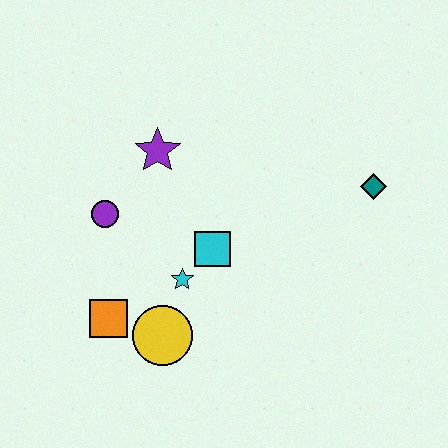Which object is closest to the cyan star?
The cyan square is closest to the cyan star.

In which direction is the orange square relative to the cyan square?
The orange square is to the left of the cyan square.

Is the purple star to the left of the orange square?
No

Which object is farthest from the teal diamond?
The orange square is farthest from the teal diamond.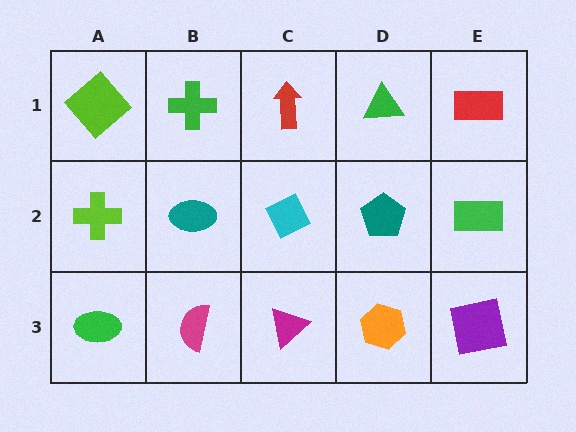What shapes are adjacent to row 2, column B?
A green cross (row 1, column B), a magenta semicircle (row 3, column B), a lime cross (row 2, column A), a cyan diamond (row 2, column C).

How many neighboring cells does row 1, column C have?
3.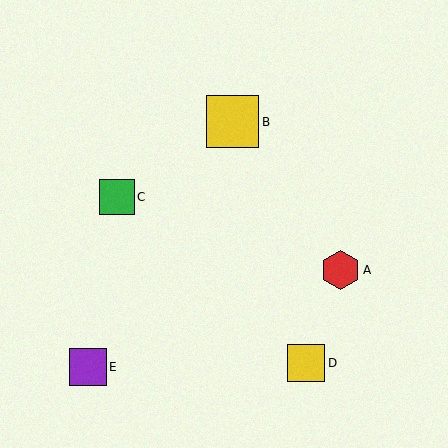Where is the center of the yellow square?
The center of the yellow square is at (232, 122).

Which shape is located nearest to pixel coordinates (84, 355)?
The purple square (labeled E) at (88, 367) is nearest to that location.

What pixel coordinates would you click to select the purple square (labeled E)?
Click at (88, 367) to select the purple square E.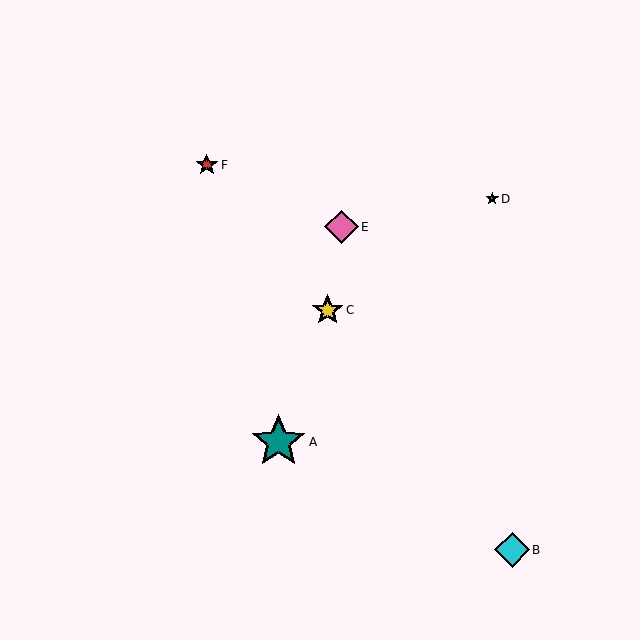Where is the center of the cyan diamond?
The center of the cyan diamond is at (512, 550).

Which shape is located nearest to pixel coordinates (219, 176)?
The red star (labeled F) at (207, 165) is nearest to that location.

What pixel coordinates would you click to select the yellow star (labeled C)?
Click at (328, 310) to select the yellow star C.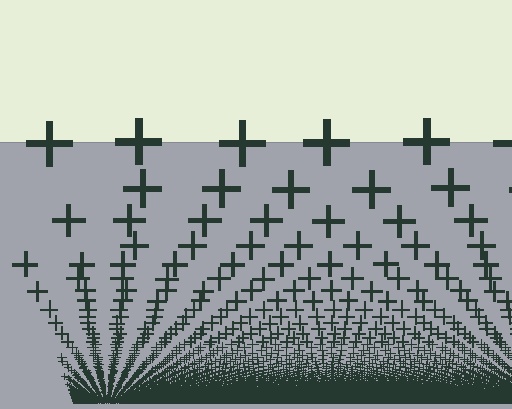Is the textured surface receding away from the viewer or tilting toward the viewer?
The surface appears to tilt toward the viewer. Texture elements get larger and sparser toward the top.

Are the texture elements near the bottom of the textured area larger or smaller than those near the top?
Smaller. The gradient is inverted — elements near the bottom are smaller and denser.